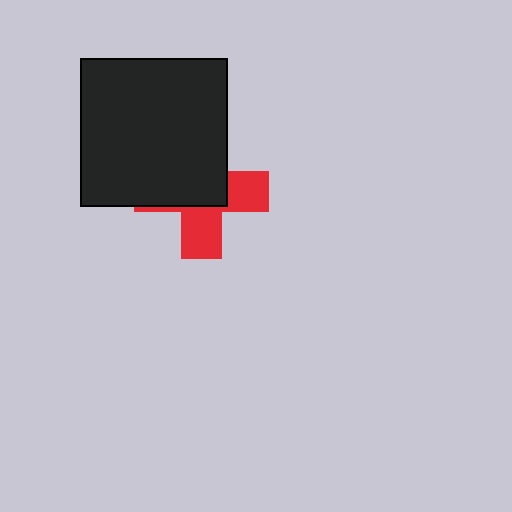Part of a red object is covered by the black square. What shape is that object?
It is a cross.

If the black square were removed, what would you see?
You would see the complete red cross.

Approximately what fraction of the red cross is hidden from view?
Roughly 57% of the red cross is hidden behind the black square.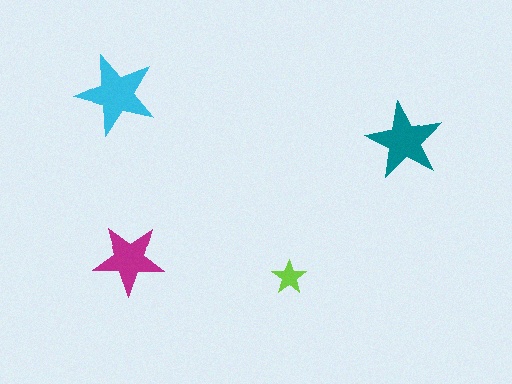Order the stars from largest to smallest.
the cyan one, the teal one, the magenta one, the lime one.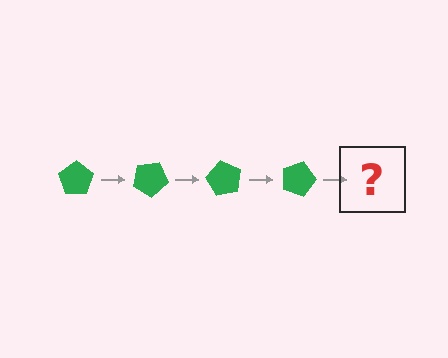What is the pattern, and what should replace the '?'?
The pattern is that the pentagon rotates 30 degrees each step. The '?' should be a green pentagon rotated 120 degrees.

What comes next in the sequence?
The next element should be a green pentagon rotated 120 degrees.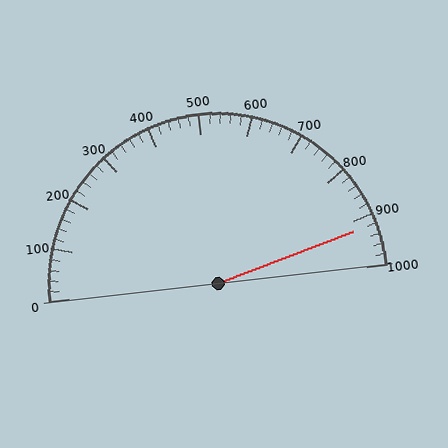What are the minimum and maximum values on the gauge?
The gauge ranges from 0 to 1000.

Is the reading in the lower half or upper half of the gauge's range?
The reading is in the upper half of the range (0 to 1000).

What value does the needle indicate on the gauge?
The needle indicates approximately 920.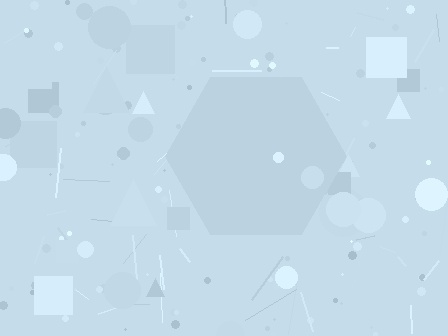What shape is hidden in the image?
A hexagon is hidden in the image.